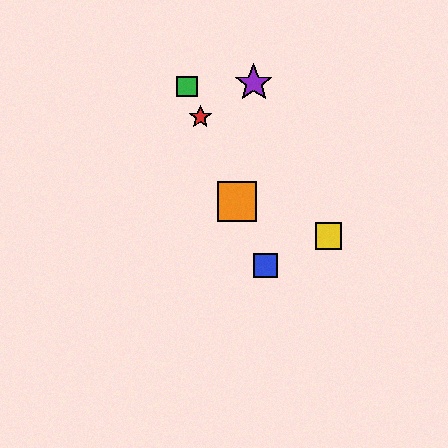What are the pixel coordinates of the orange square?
The orange square is at (237, 201).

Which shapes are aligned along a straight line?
The red star, the blue square, the green square, the orange square are aligned along a straight line.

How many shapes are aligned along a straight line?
4 shapes (the red star, the blue square, the green square, the orange square) are aligned along a straight line.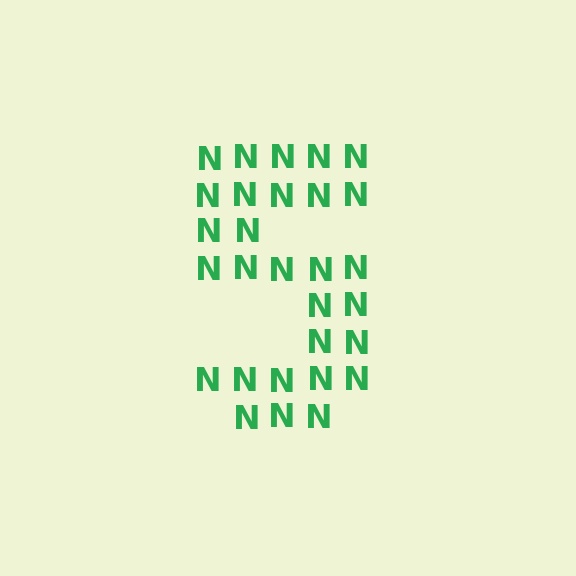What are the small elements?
The small elements are letter N's.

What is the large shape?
The large shape is the digit 5.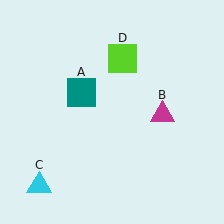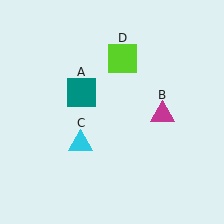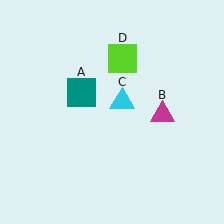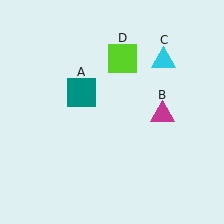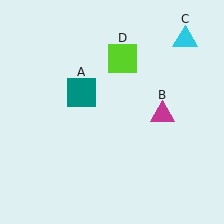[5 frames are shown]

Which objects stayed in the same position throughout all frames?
Teal square (object A) and magenta triangle (object B) and lime square (object D) remained stationary.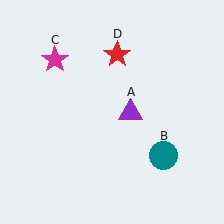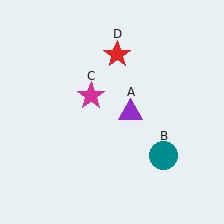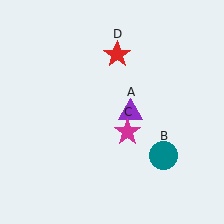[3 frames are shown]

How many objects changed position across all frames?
1 object changed position: magenta star (object C).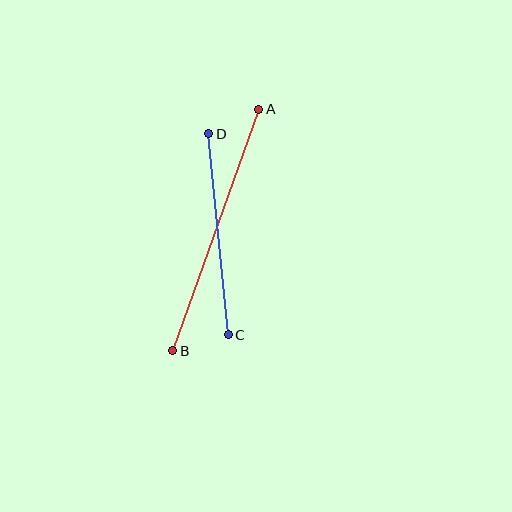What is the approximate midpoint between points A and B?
The midpoint is at approximately (216, 230) pixels.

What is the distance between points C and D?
The distance is approximately 202 pixels.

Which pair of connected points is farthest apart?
Points A and B are farthest apart.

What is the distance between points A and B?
The distance is approximately 257 pixels.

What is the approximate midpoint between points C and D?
The midpoint is at approximately (218, 234) pixels.